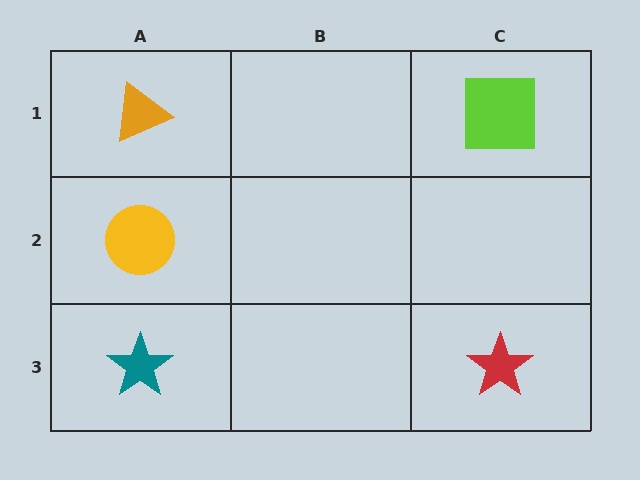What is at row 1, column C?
A lime square.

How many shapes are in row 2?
1 shape.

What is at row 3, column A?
A teal star.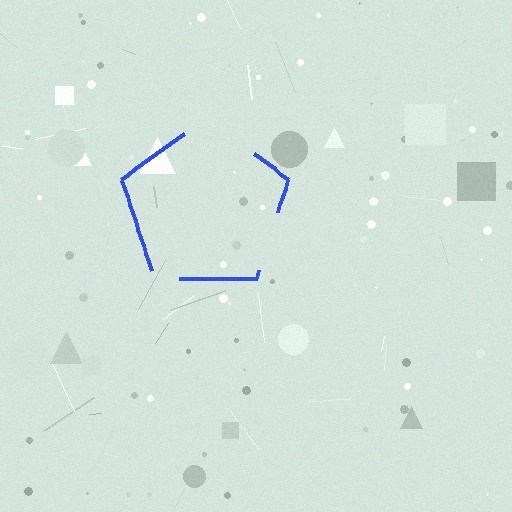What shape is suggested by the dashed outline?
The dashed outline suggests a pentagon.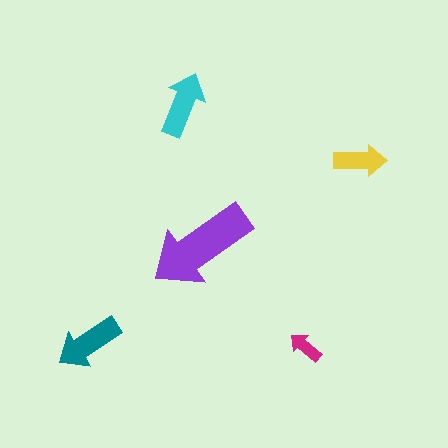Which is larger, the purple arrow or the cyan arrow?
The purple one.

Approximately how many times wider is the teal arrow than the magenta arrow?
About 2 times wider.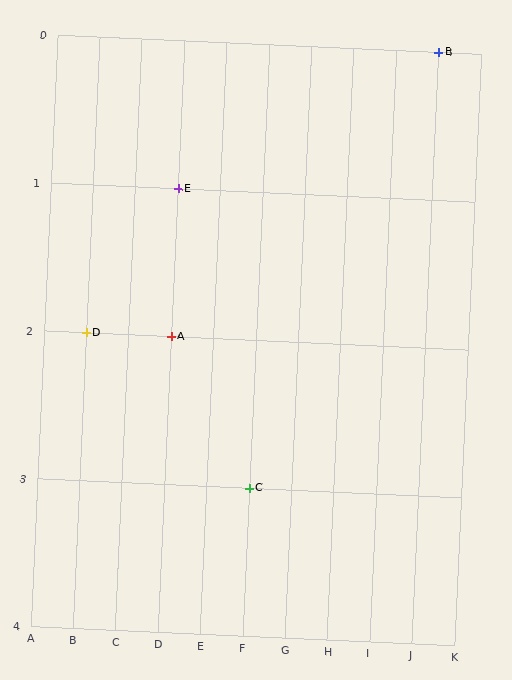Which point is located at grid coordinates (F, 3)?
Point C is at (F, 3).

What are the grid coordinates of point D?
Point D is at grid coordinates (B, 2).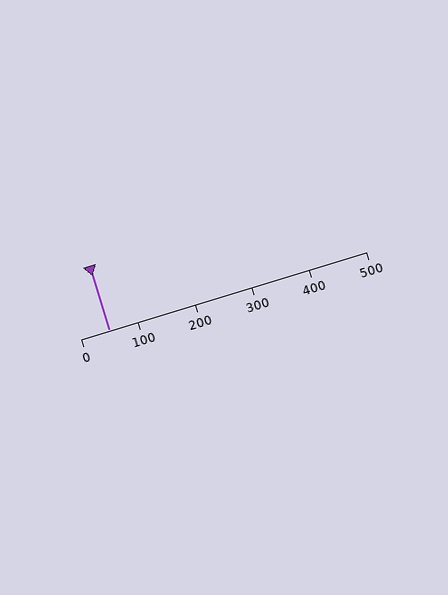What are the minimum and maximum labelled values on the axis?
The axis runs from 0 to 500.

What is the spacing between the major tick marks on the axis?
The major ticks are spaced 100 apart.